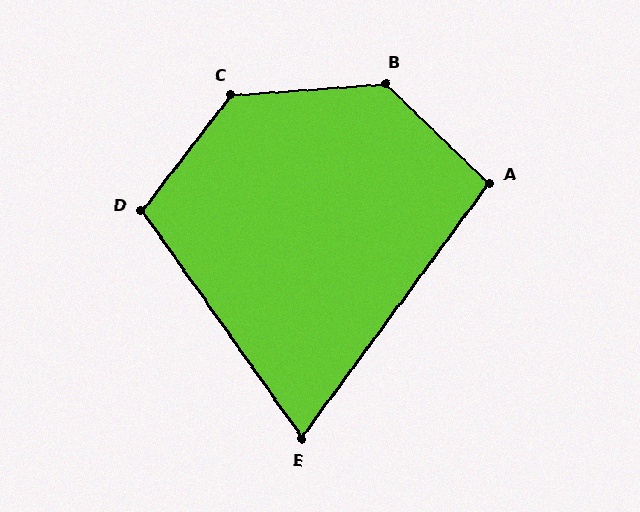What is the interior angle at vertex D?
Approximately 107 degrees (obtuse).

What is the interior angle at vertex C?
Approximately 132 degrees (obtuse).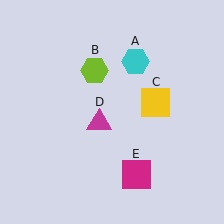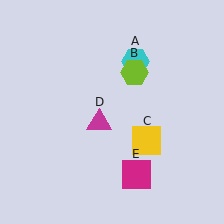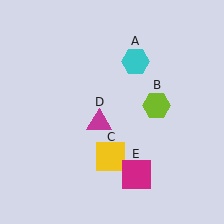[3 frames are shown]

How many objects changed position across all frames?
2 objects changed position: lime hexagon (object B), yellow square (object C).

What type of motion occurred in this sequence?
The lime hexagon (object B), yellow square (object C) rotated clockwise around the center of the scene.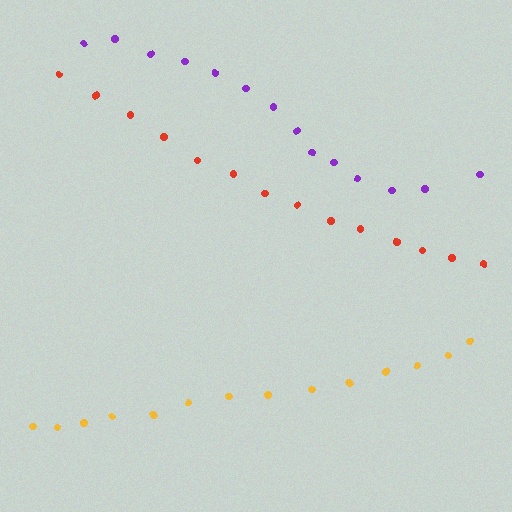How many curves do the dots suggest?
There are 3 distinct paths.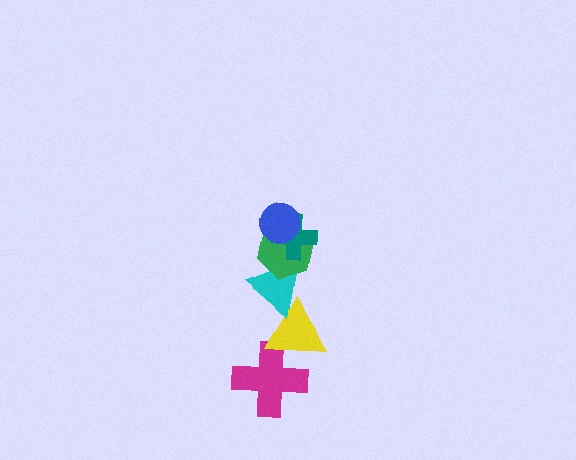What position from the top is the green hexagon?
The green hexagon is 3rd from the top.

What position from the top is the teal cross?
The teal cross is 2nd from the top.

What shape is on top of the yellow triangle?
The cyan triangle is on top of the yellow triangle.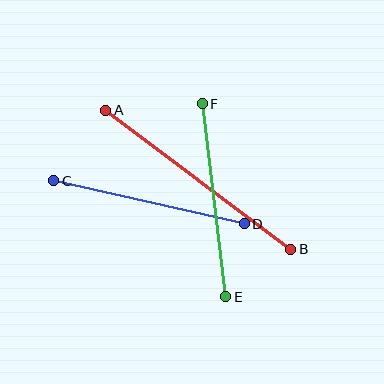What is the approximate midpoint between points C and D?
The midpoint is at approximately (149, 202) pixels.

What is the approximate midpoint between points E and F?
The midpoint is at approximately (214, 200) pixels.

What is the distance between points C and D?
The distance is approximately 195 pixels.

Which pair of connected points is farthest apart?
Points A and B are farthest apart.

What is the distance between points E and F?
The distance is approximately 194 pixels.